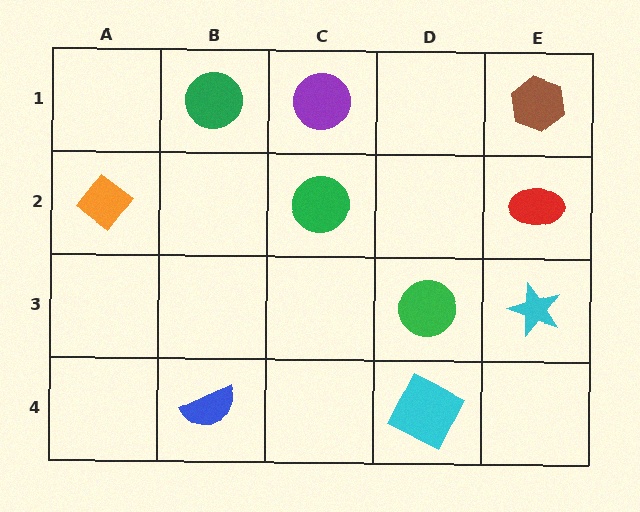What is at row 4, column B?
A blue semicircle.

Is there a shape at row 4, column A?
No, that cell is empty.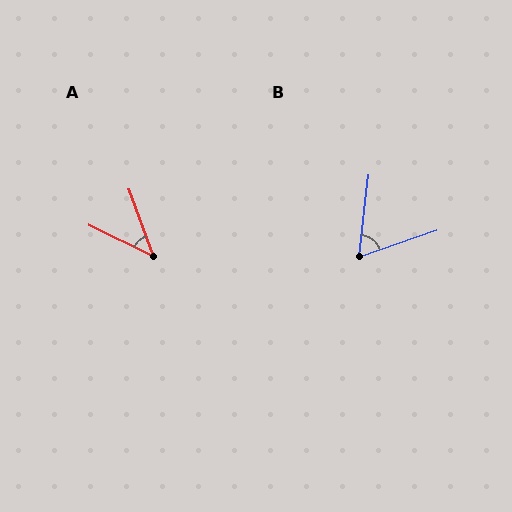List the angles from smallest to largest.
A (44°), B (65°).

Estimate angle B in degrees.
Approximately 65 degrees.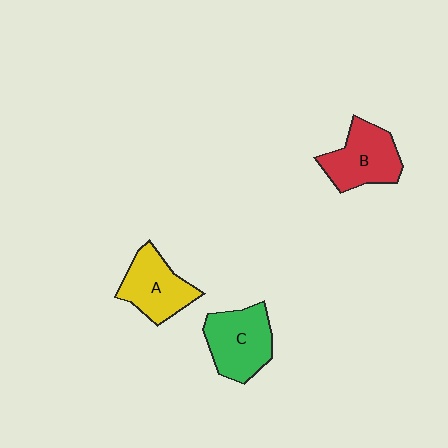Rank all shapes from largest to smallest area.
From largest to smallest: C (green), B (red), A (yellow).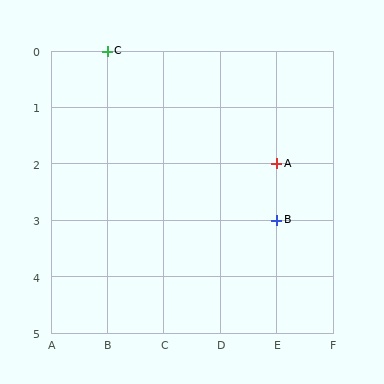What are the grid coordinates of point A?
Point A is at grid coordinates (E, 2).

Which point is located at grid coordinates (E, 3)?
Point B is at (E, 3).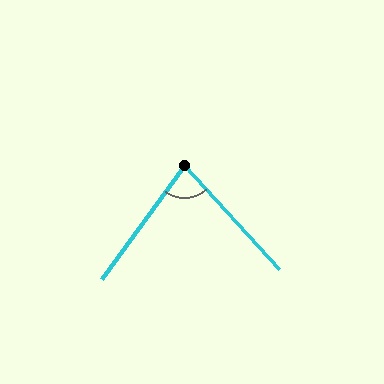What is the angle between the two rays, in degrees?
Approximately 79 degrees.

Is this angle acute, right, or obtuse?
It is acute.